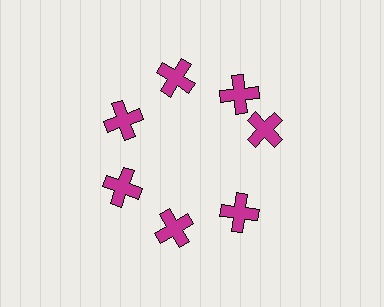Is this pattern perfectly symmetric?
No. The 7 magenta crosses are arranged in a ring, but one element near the 3 o'clock position is rotated out of alignment along the ring, breaking the 7-fold rotational symmetry.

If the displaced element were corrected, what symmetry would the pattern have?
It would have 7-fold rotational symmetry — the pattern would map onto itself every 51 degrees.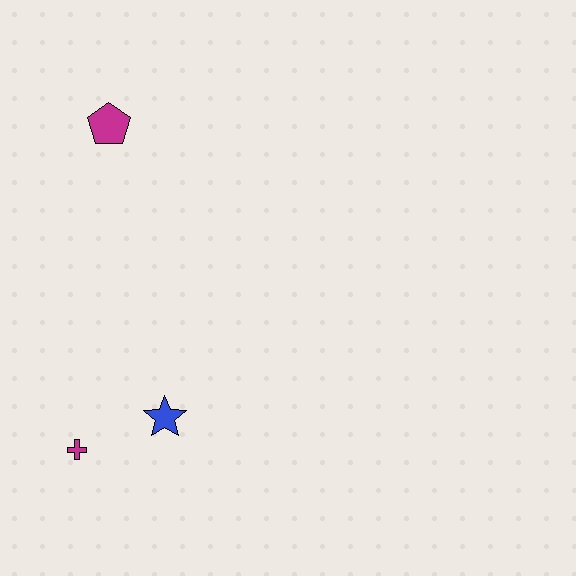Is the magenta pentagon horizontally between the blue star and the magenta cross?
Yes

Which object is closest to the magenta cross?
The blue star is closest to the magenta cross.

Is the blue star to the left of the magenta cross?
No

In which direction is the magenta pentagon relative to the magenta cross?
The magenta pentagon is above the magenta cross.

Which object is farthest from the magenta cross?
The magenta pentagon is farthest from the magenta cross.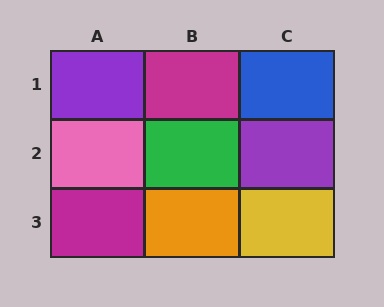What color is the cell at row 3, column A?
Magenta.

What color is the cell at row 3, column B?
Orange.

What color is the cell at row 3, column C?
Yellow.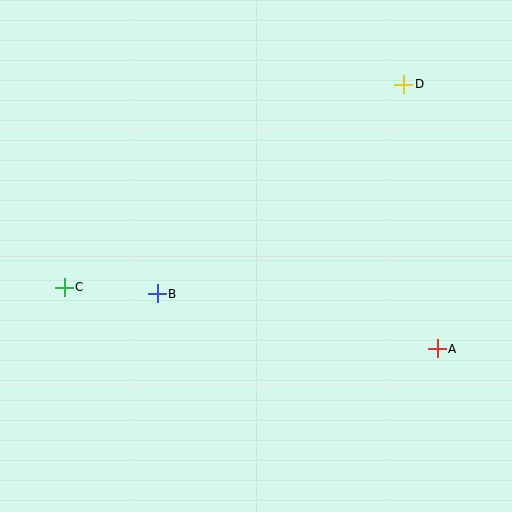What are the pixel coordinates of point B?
Point B is at (157, 294).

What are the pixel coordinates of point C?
Point C is at (64, 287).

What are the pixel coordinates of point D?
Point D is at (404, 84).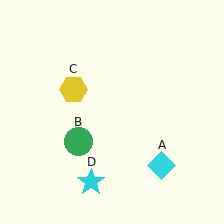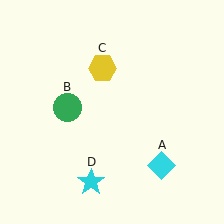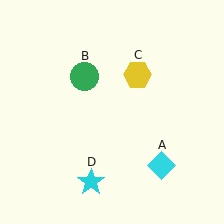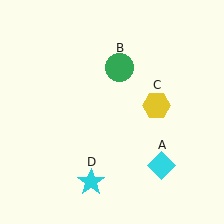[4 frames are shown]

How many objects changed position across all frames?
2 objects changed position: green circle (object B), yellow hexagon (object C).